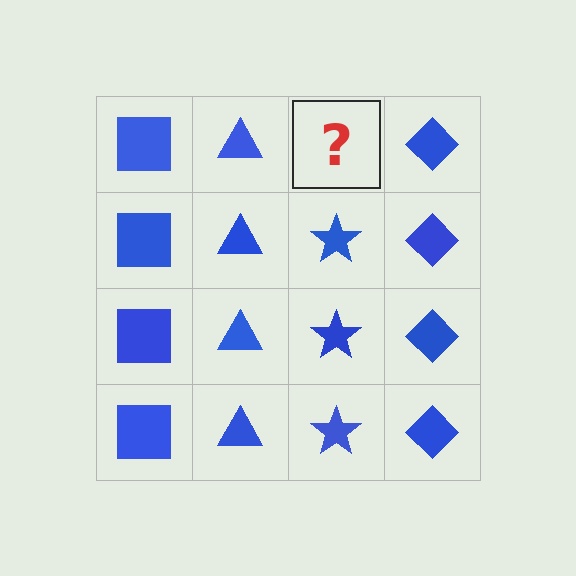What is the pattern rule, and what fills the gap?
The rule is that each column has a consistent shape. The gap should be filled with a blue star.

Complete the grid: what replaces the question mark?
The question mark should be replaced with a blue star.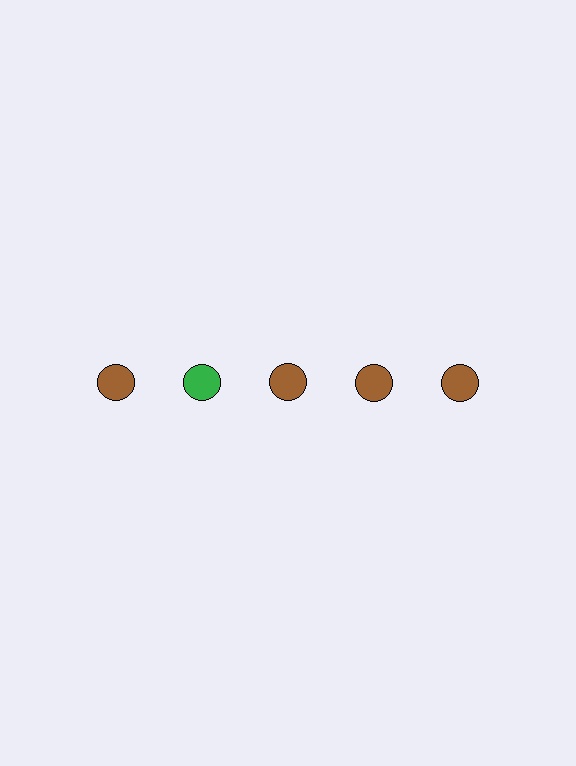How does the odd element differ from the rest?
It has a different color: green instead of brown.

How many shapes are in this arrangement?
There are 5 shapes arranged in a grid pattern.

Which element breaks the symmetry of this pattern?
The green circle in the top row, second from left column breaks the symmetry. All other shapes are brown circles.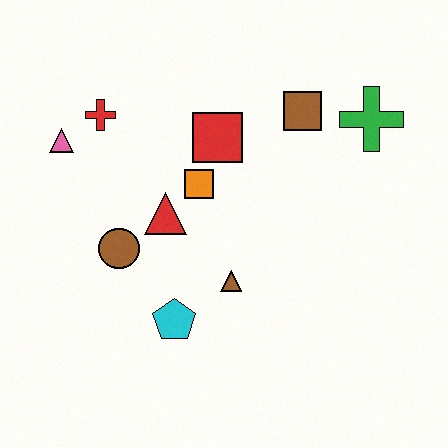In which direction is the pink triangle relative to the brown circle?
The pink triangle is above the brown circle.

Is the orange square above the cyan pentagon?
Yes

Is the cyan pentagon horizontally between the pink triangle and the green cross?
Yes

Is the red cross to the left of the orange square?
Yes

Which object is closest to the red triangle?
The orange square is closest to the red triangle.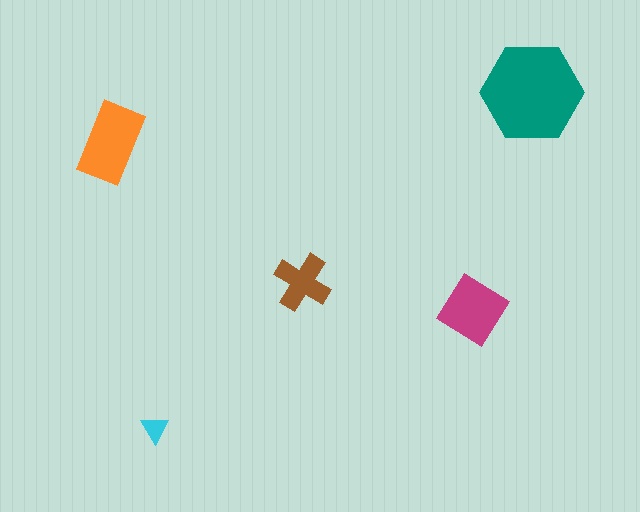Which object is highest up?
The teal hexagon is topmost.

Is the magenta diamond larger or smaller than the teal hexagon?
Smaller.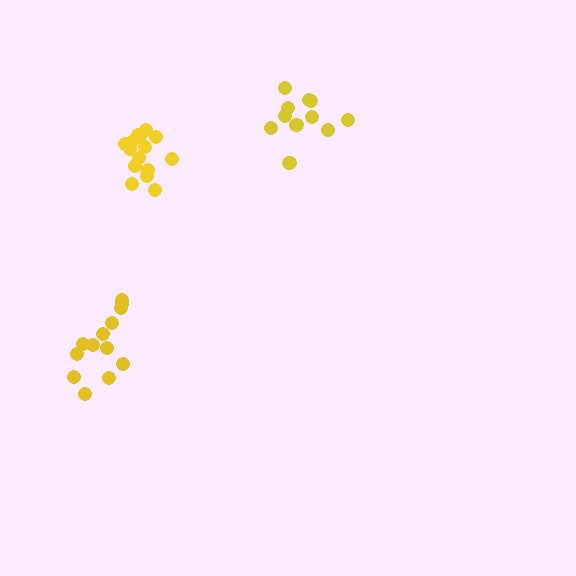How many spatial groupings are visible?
There are 3 spatial groupings.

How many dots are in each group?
Group 1: 13 dots, Group 2: 11 dots, Group 3: 15 dots (39 total).